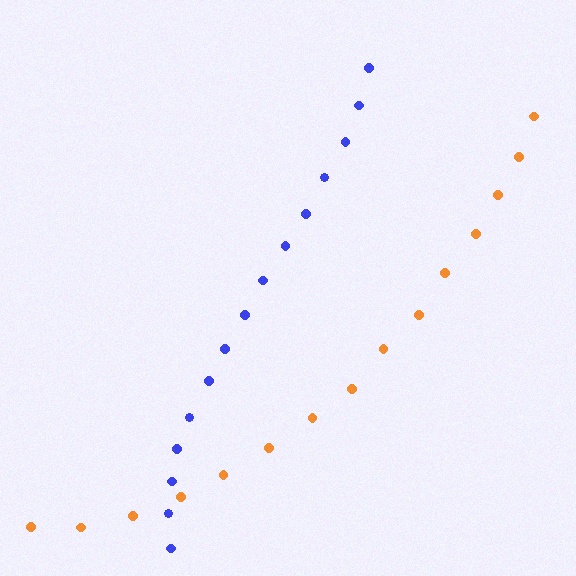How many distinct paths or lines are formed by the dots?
There are 2 distinct paths.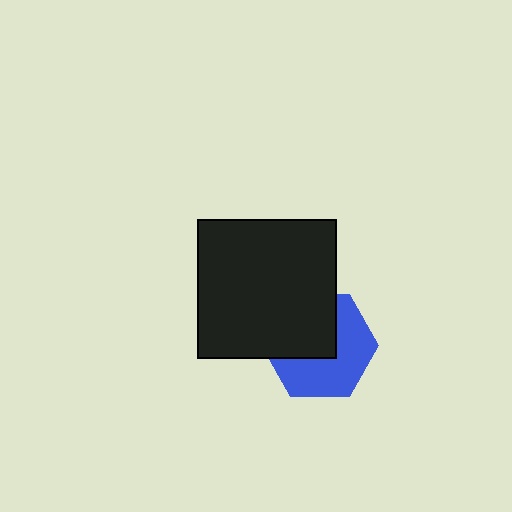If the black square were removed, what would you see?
You would see the complete blue hexagon.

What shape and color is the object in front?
The object in front is a black square.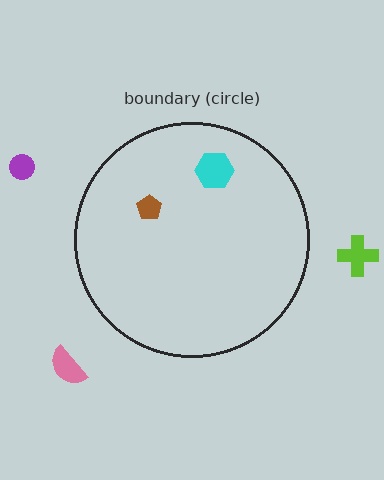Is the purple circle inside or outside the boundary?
Outside.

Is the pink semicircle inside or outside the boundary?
Outside.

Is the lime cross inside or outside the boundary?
Outside.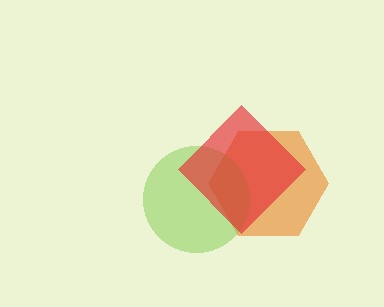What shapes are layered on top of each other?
The layered shapes are: an orange hexagon, a lime circle, a red diamond.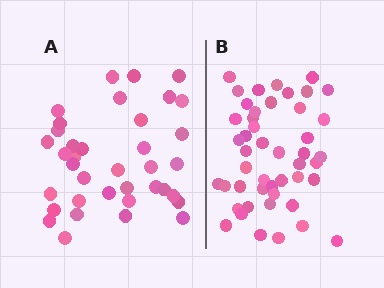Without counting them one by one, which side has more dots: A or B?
Region B (the right region) has more dots.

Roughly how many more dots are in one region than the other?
Region B has roughly 10 or so more dots than region A.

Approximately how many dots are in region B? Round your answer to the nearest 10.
About 50 dots. (The exact count is 47, which rounds to 50.)